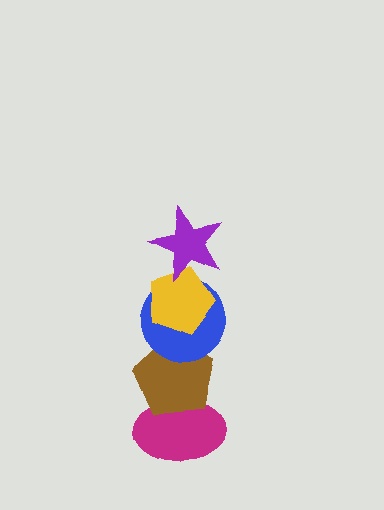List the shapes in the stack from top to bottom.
From top to bottom: the purple star, the yellow pentagon, the blue circle, the brown pentagon, the magenta ellipse.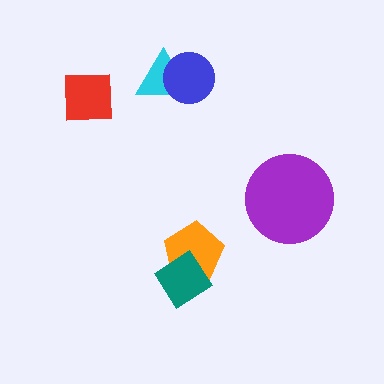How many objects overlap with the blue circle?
1 object overlaps with the blue circle.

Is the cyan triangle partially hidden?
Yes, it is partially covered by another shape.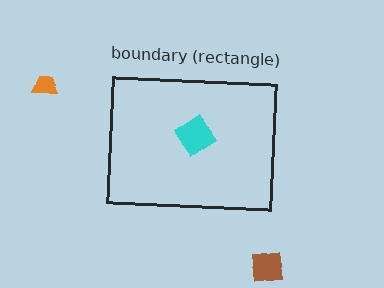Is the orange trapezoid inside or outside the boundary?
Outside.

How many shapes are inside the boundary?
1 inside, 2 outside.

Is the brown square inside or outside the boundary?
Outside.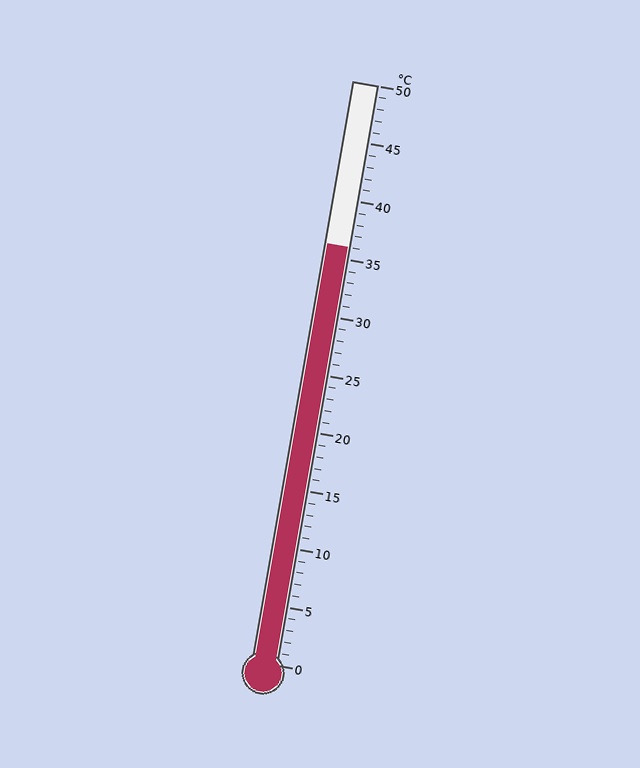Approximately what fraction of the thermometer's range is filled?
The thermometer is filled to approximately 70% of its range.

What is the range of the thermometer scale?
The thermometer scale ranges from 0°C to 50°C.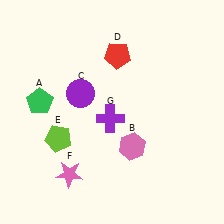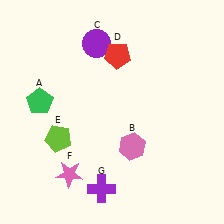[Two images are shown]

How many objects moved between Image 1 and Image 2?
2 objects moved between the two images.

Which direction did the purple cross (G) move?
The purple cross (G) moved down.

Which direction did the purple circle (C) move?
The purple circle (C) moved up.